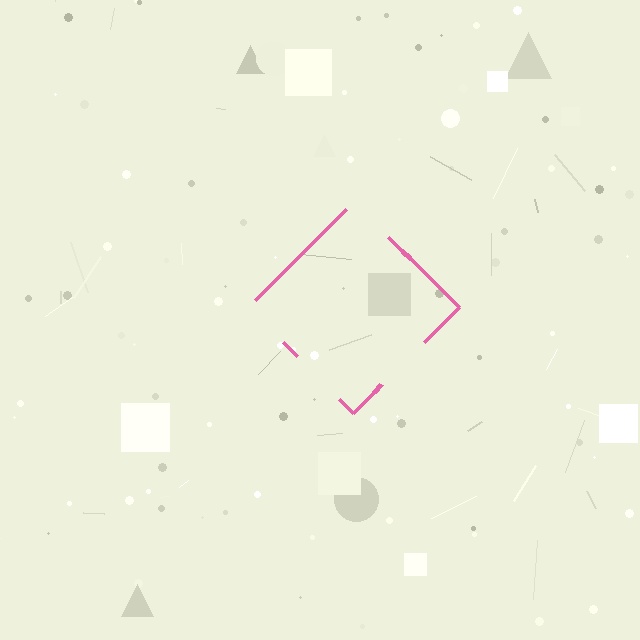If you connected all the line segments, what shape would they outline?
They would outline a diamond.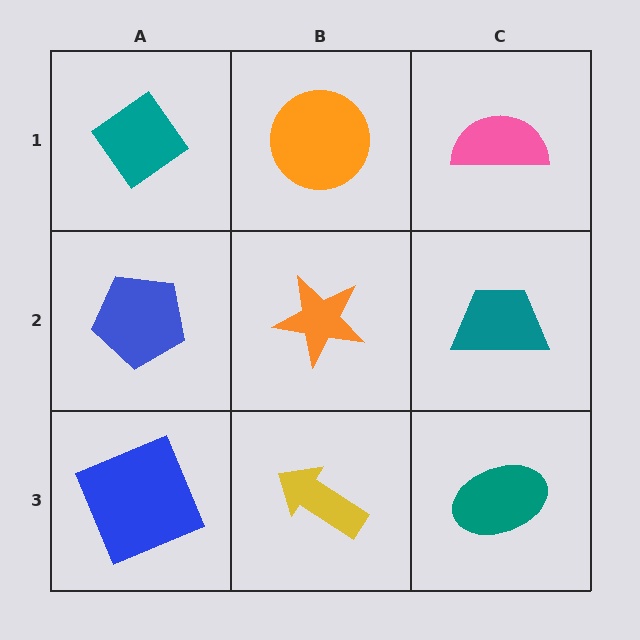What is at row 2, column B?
An orange star.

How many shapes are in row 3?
3 shapes.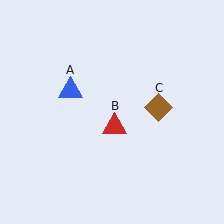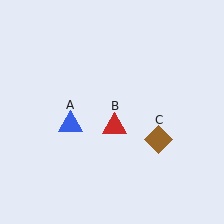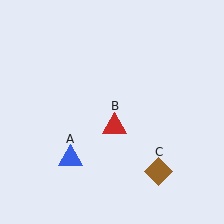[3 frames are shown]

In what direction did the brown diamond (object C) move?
The brown diamond (object C) moved down.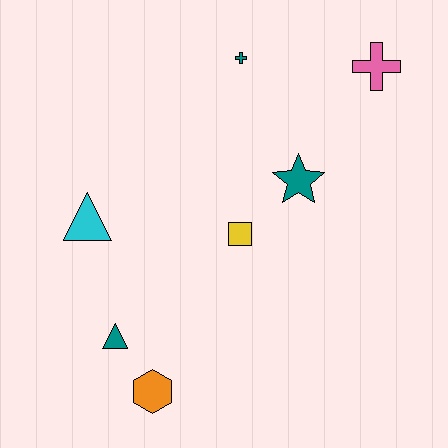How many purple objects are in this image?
There are no purple objects.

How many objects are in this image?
There are 7 objects.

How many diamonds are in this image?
There are no diamonds.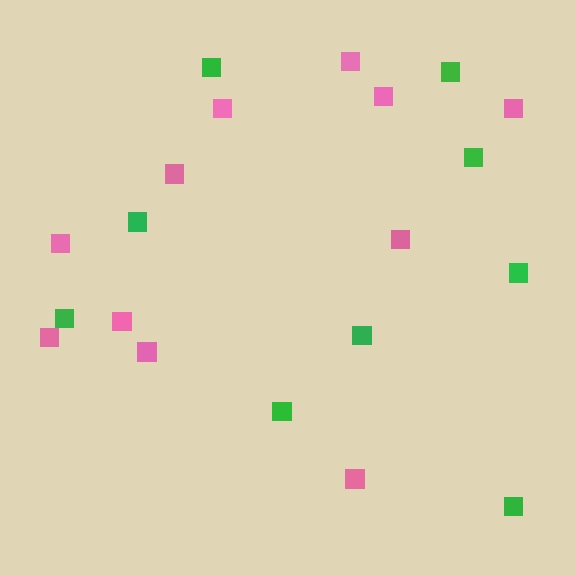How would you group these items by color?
There are 2 groups: one group of green squares (9) and one group of pink squares (11).